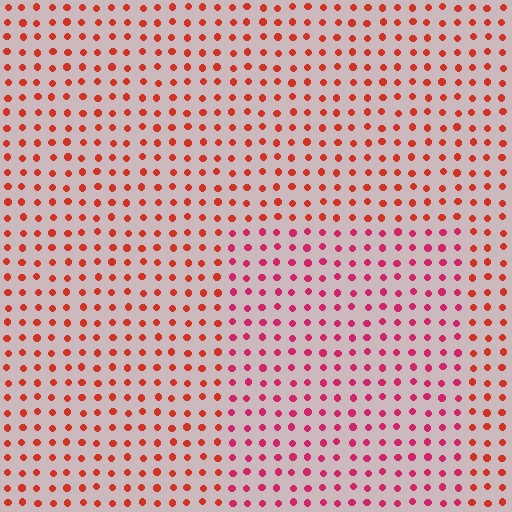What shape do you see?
I see a rectangle.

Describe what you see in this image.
The image is filled with small red elements in a uniform arrangement. A rectangle-shaped region is visible where the elements are tinted to a slightly different hue, forming a subtle color boundary.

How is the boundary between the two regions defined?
The boundary is defined purely by a slight shift in hue (about 30 degrees). Spacing, size, and orientation are identical on both sides.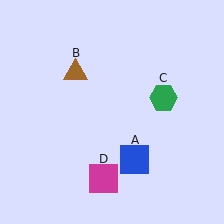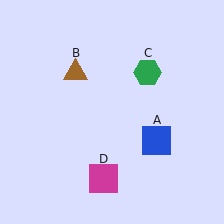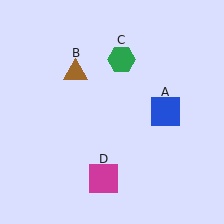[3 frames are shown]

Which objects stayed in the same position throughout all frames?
Brown triangle (object B) and magenta square (object D) remained stationary.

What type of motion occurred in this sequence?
The blue square (object A), green hexagon (object C) rotated counterclockwise around the center of the scene.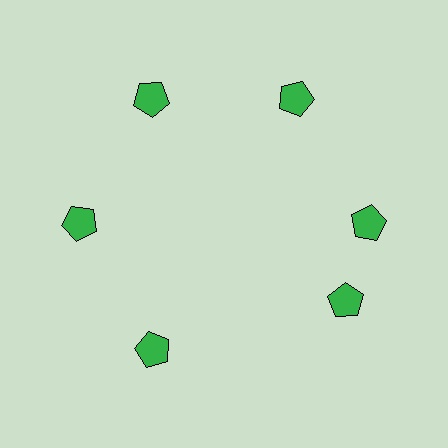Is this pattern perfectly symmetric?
No. The 6 green pentagons are arranged in a ring, but one element near the 5 o'clock position is rotated out of alignment along the ring, breaking the 6-fold rotational symmetry.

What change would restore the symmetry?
The symmetry would be restored by rotating it back into even spacing with its neighbors so that all 6 pentagons sit at equal angles and equal distance from the center.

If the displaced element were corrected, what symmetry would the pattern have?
It would have 6-fold rotational symmetry — the pattern would map onto itself every 60 degrees.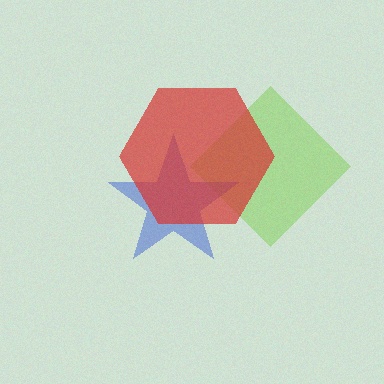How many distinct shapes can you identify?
There are 3 distinct shapes: a lime diamond, a blue star, a red hexagon.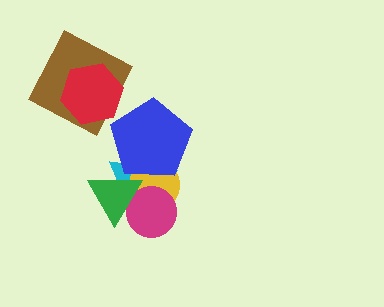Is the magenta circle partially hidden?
Yes, it is partially covered by another shape.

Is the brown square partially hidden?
Yes, it is partially covered by another shape.